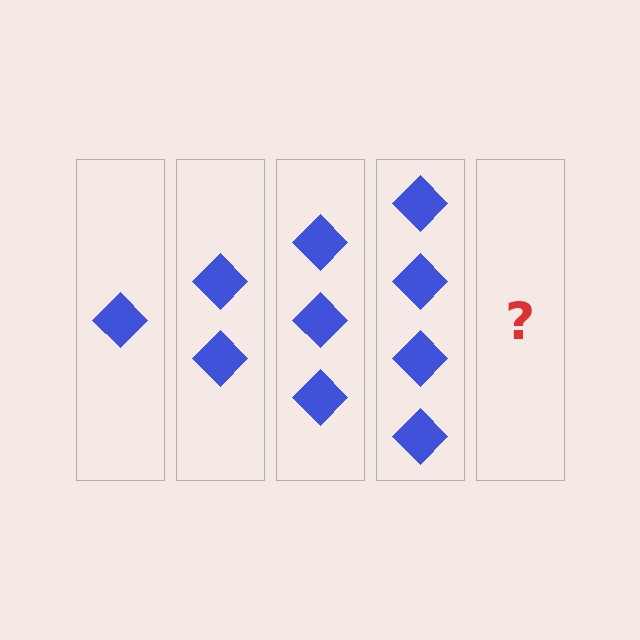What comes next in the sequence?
The next element should be 5 diamonds.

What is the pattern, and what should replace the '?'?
The pattern is that each step adds one more diamond. The '?' should be 5 diamonds.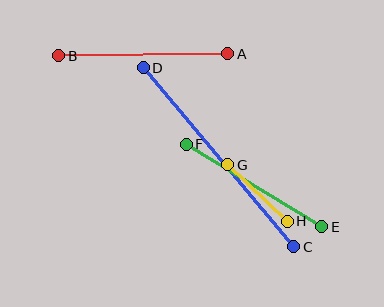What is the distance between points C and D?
The distance is approximately 234 pixels.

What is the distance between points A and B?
The distance is approximately 169 pixels.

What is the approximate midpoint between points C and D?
The midpoint is at approximately (218, 157) pixels.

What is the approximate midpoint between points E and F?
The midpoint is at approximately (254, 186) pixels.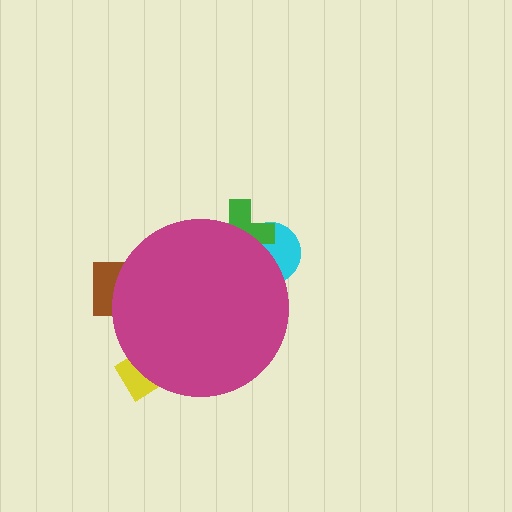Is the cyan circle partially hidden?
Yes, the cyan circle is partially hidden behind the magenta circle.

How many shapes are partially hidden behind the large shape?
4 shapes are partially hidden.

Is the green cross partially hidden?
Yes, the green cross is partially hidden behind the magenta circle.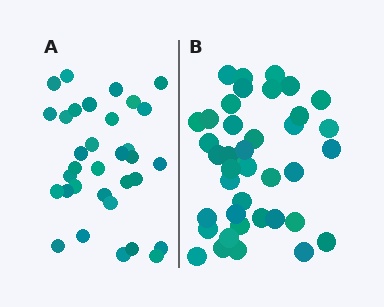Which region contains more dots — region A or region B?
Region B (the right region) has more dots.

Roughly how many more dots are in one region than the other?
Region B has roughly 8 or so more dots than region A.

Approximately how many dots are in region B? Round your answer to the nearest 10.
About 40 dots.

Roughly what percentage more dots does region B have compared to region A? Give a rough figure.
About 20% more.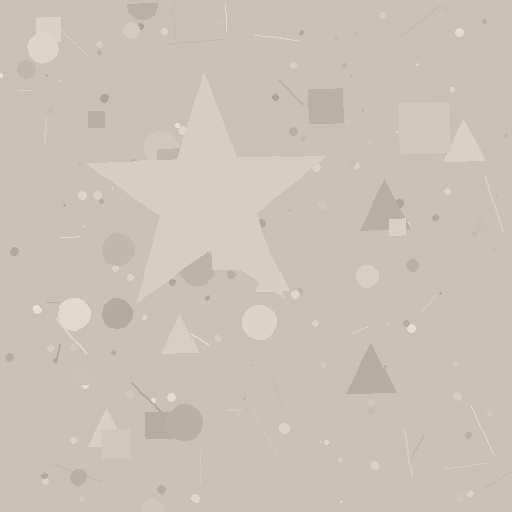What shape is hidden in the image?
A star is hidden in the image.